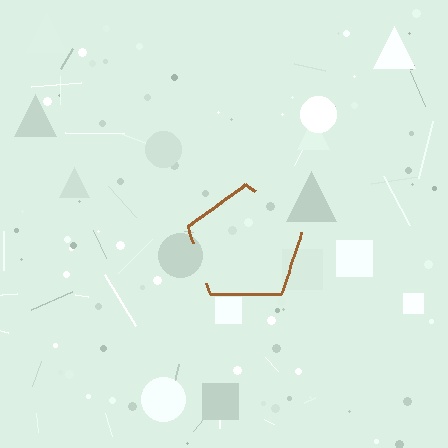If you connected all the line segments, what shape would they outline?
They would outline a pentagon.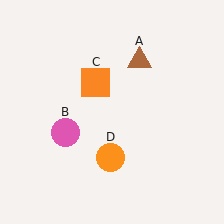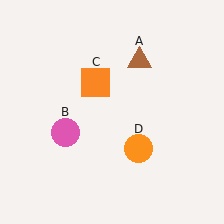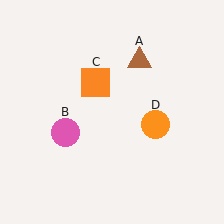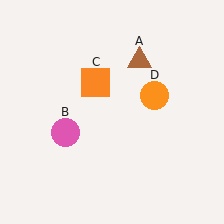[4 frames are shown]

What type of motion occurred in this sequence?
The orange circle (object D) rotated counterclockwise around the center of the scene.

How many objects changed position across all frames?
1 object changed position: orange circle (object D).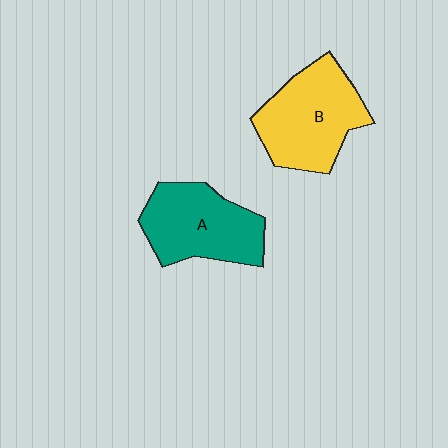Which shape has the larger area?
Shape B (yellow).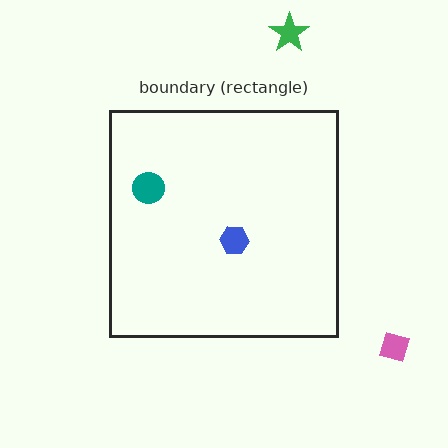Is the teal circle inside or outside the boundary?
Inside.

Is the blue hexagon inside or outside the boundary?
Inside.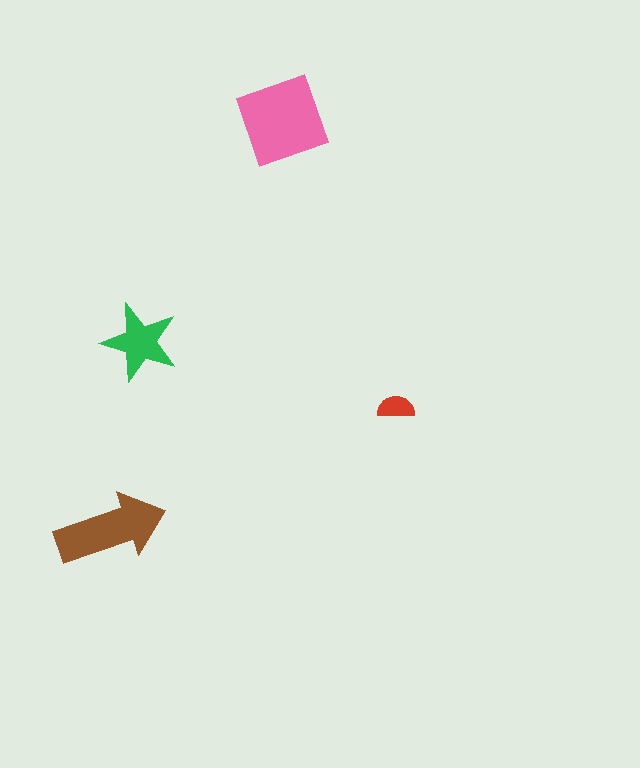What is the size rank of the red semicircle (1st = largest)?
4th.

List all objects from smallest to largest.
The red semicircle, the green star, the brown arrow, the pink square.